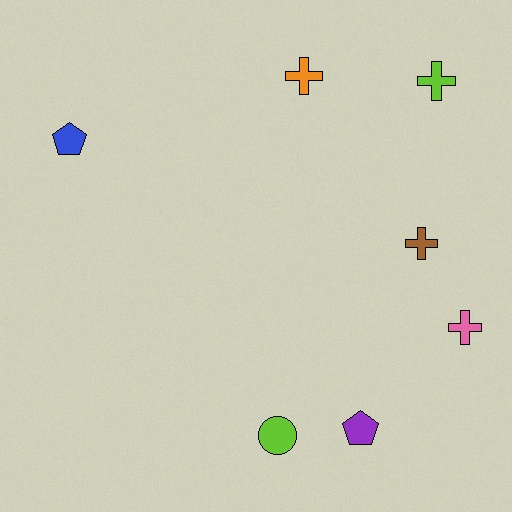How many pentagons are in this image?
There are 2 pentagons.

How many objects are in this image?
There are 7 objects.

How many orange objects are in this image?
There is 1 orange object.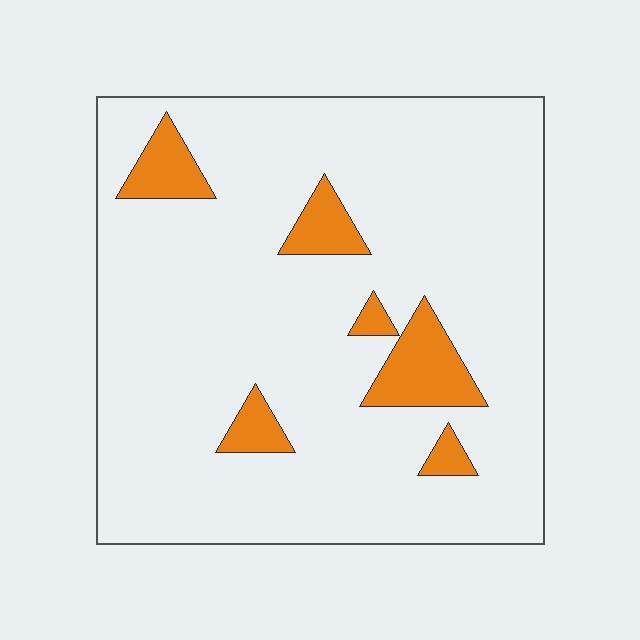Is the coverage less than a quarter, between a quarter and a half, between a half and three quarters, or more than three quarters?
Less than a quarter.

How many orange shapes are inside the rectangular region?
6.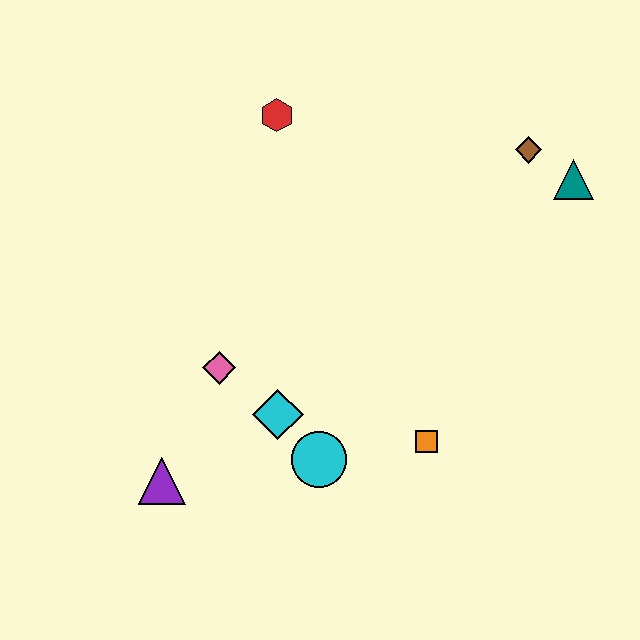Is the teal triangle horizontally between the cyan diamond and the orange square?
No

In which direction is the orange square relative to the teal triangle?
The orange square is below the teal triangle.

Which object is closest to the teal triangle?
The brown diamond is closest to the teal triangle.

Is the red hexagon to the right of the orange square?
No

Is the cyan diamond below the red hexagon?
Yes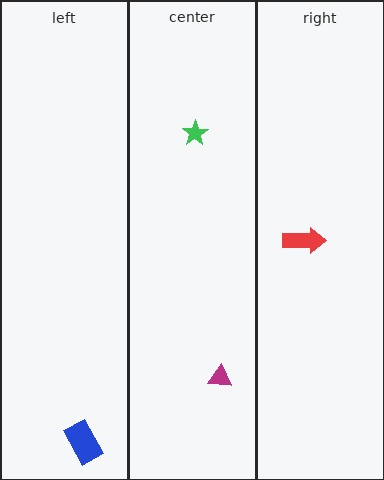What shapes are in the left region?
The blue rectangle.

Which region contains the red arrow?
The right region.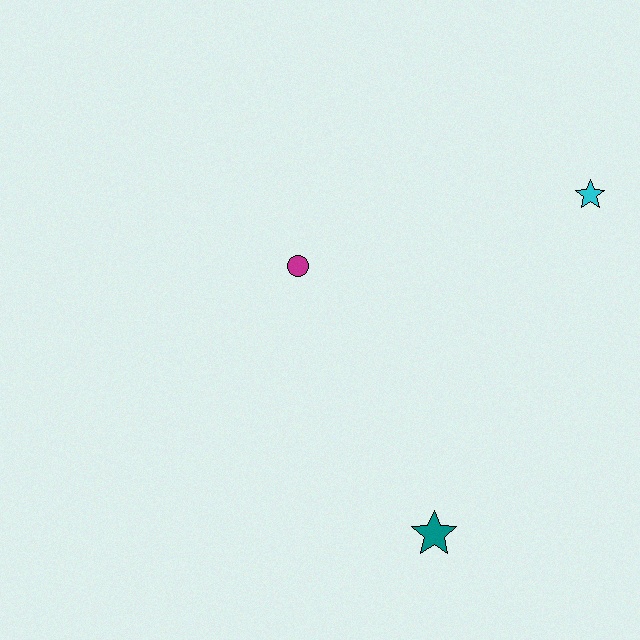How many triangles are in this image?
There are no triangles.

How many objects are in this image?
There are 3 objects.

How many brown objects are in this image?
There are no brown objects.